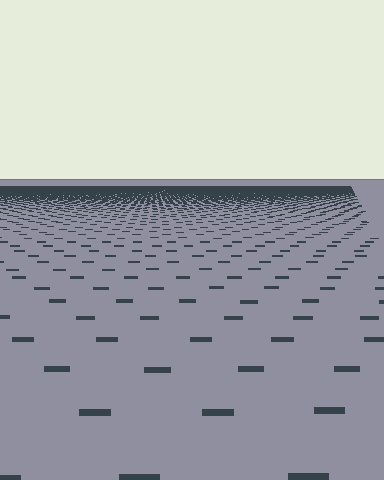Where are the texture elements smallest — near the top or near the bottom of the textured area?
Near the top.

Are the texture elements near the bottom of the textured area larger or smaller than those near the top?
Larger. Near the bottom, elements are closer to the viewer and appear at a bigger on-screen size.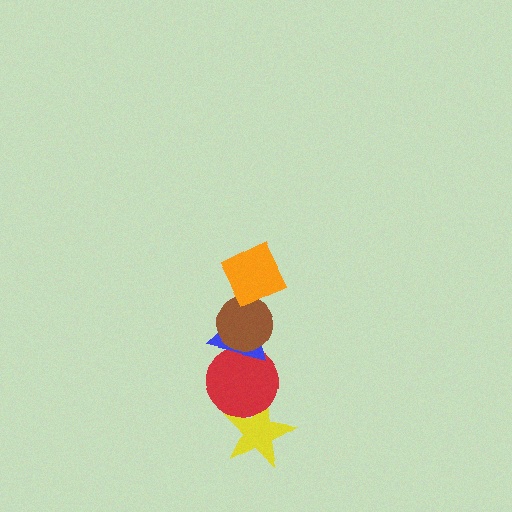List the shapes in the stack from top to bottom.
From top to bottom: the orange square, the brown circle, the blue triangle, the red circle, the yellow star.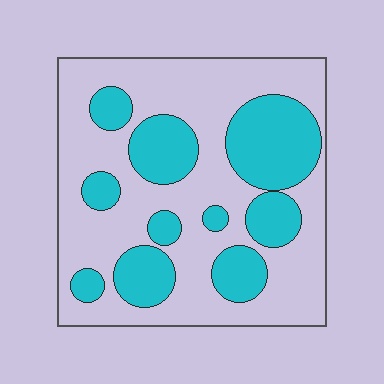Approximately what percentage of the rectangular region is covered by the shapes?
Approximately 35%.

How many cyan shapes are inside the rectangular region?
10.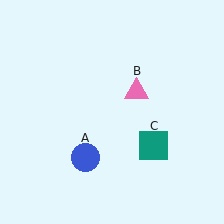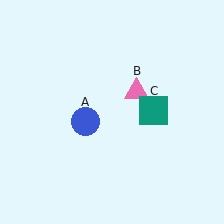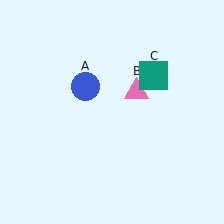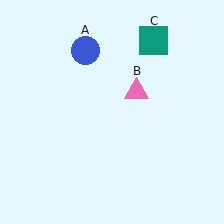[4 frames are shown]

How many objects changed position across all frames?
2 objects changed position: blue circle (object A), teal square (object C).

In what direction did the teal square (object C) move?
The teal square (object C) moved up.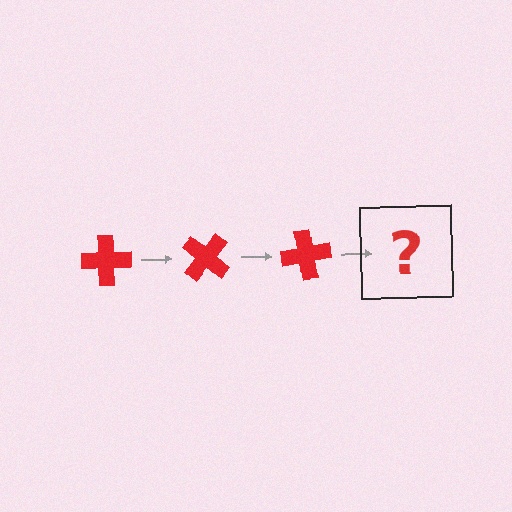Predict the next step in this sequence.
The next step is a red cross rotated 120 degrees.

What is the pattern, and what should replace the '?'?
The pattern is that the cross rotates 40 degrees each step. The '?' should be a red cross rotated 120 degrees.